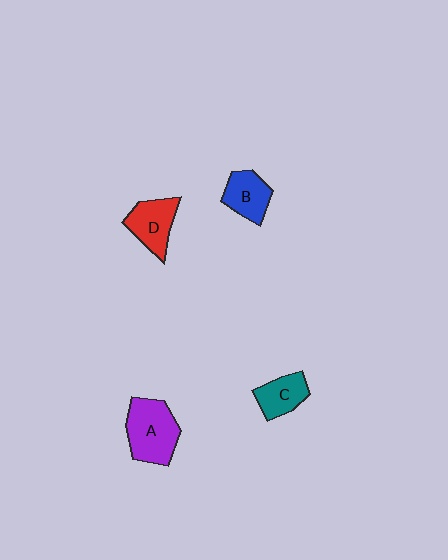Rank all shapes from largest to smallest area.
From largest to smallest: A (purple), D (red), B (blue), C (teal).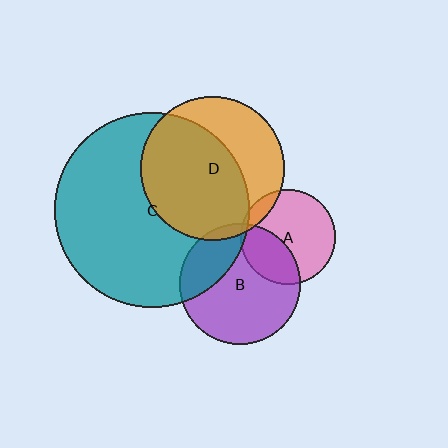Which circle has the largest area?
Circle C (teal).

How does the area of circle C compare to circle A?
Approximately 4.2 times.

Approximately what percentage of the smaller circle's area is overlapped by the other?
Approximately 65%.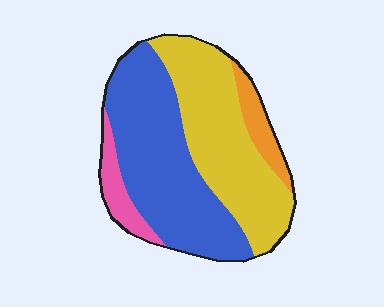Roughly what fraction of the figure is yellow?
Yellow takes up about two fifths (2/5) of the figure.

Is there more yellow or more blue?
Blue.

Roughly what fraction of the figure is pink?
Pink takes up less than a sixth of the figure.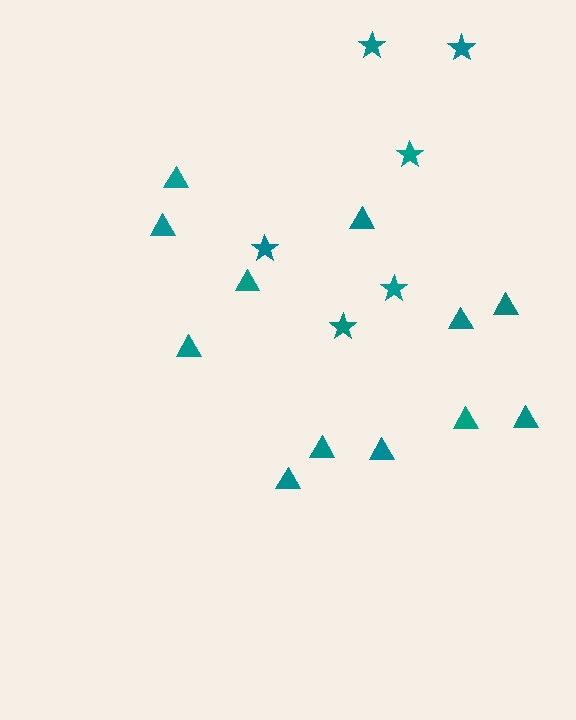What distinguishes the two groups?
There are 2 groups: one group of stars (6) and one group of triangles (12).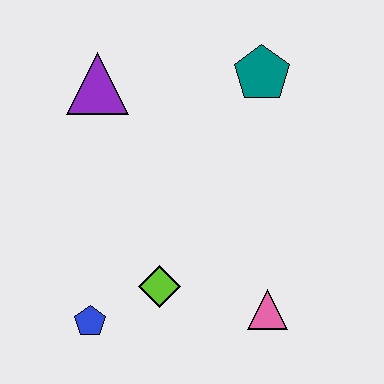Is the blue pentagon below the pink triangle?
Yes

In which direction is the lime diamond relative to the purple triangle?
The lime diamond is below the purple triangle.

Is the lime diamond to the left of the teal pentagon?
Yes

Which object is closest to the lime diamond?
The blue pentagon is closest to the lime diamond.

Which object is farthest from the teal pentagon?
The blue pentagon is farthest from the teal pentagon.